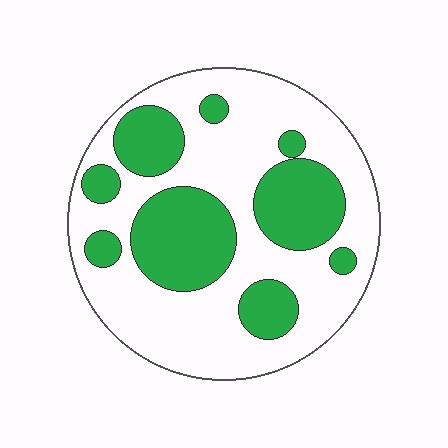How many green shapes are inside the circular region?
9.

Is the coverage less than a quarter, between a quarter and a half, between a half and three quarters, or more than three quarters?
Between a quarter and a half.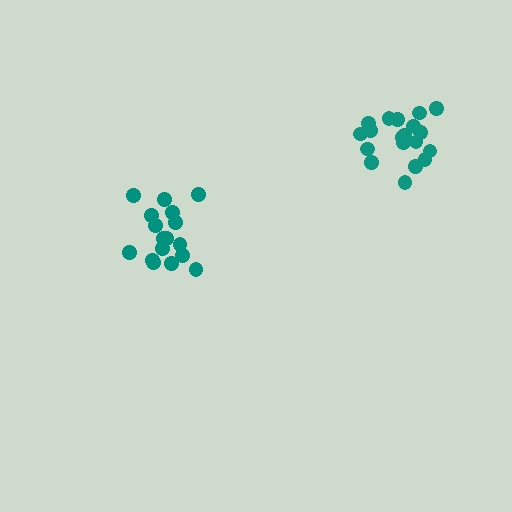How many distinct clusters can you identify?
There are 2 distinct clusters.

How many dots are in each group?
Group 1: 17 dots, Group 2: 19 dots (36 total).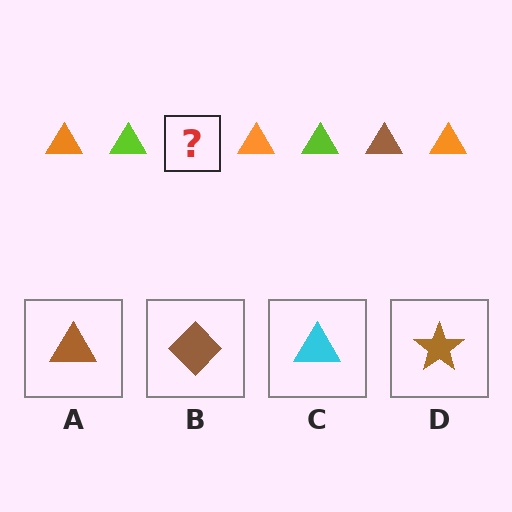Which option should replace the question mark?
Option A.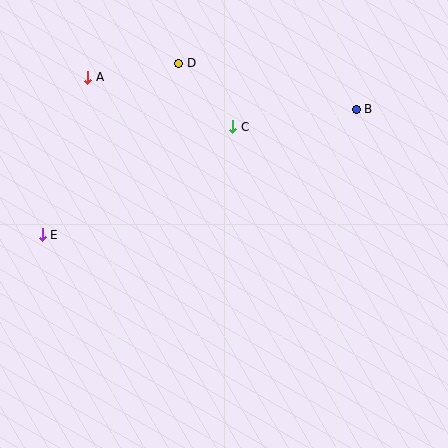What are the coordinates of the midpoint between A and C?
The midpoint between A and C is at (160, 102).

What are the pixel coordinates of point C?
Point C is at (233, 127).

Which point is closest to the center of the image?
Point C at (233, 127) is closest to the center.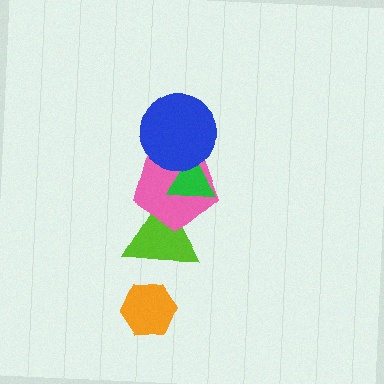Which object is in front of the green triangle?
The blue circle is in front of the green triangle.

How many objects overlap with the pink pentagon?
3 objects overlap with the pink pentagon.